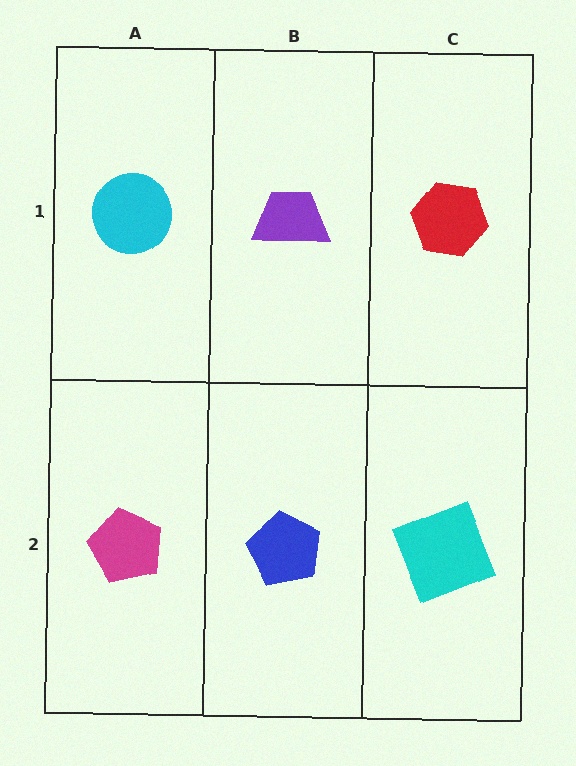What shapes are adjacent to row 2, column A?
A cyan circle (row 1, column A), a blue pentagon (row 2, column B).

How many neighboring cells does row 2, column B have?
3.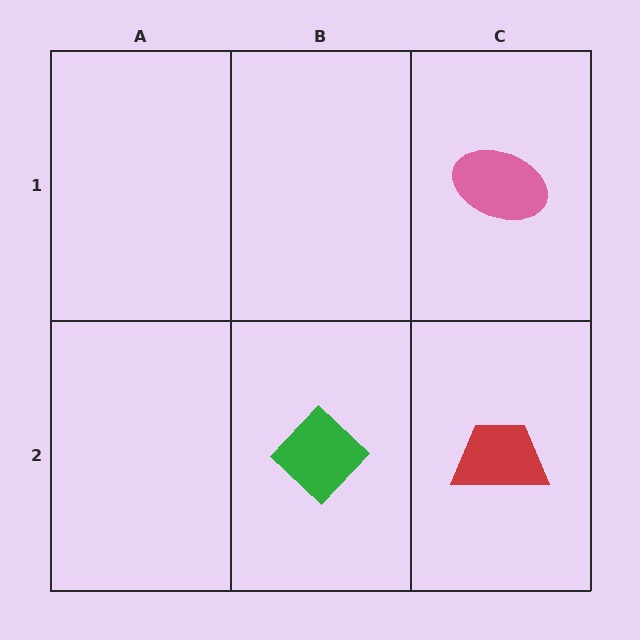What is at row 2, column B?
A green diamond.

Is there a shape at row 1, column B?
No, that cell is empty.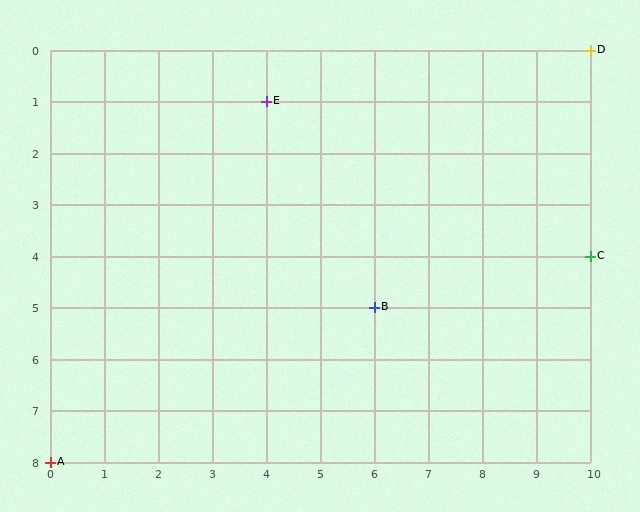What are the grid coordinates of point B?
Point B is at grid coordinates (6, 5).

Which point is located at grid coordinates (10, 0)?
Point D is at (10, 0).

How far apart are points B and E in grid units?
Points B and E are 2 columns and 4 rows apart (about 4.5 grid units diagonally).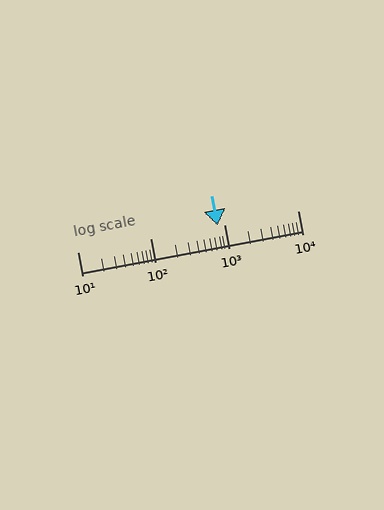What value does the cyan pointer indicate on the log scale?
The pointer indicates approximately 800.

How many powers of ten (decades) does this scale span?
The scale spans 3 decades, from 10 to 10000.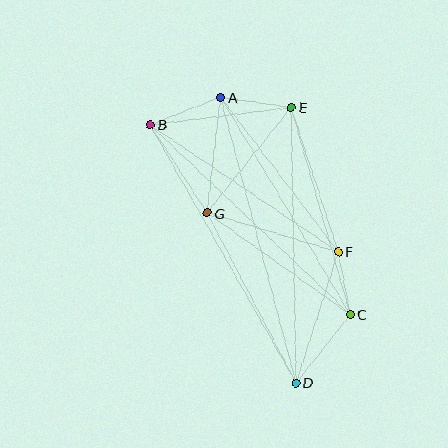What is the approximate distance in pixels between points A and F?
The distance between A and F is approximately 193 pixels.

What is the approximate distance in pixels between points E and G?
The distance between E and G is approximately 135 pixels.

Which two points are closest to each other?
Points C and F are closest to each other.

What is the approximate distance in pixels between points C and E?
The distance between C and E is approximately 215 pixels.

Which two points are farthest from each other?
Points B and D are farthest from each other.